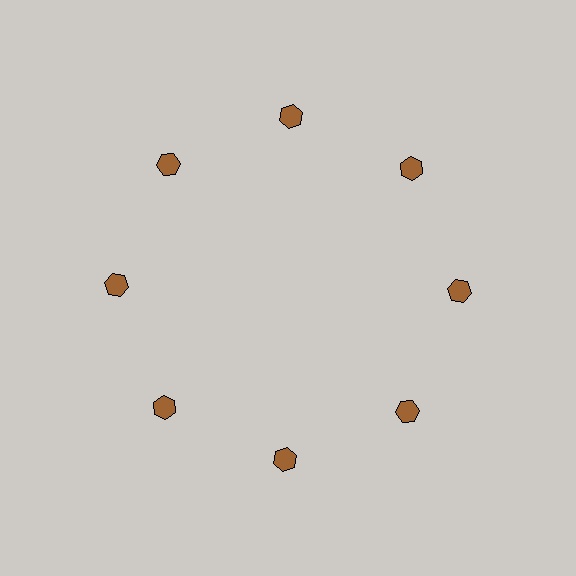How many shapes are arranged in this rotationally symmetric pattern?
There are 8 shapes, arranged in 8 groups of 1.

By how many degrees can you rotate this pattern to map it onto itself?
The pattern maps onto itself every 45 degrees of rotation.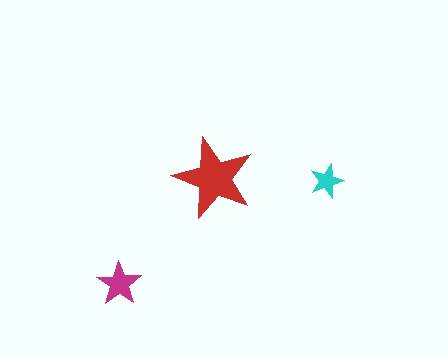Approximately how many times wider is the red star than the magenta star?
About 2 times wider.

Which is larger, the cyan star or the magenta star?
The magenta one.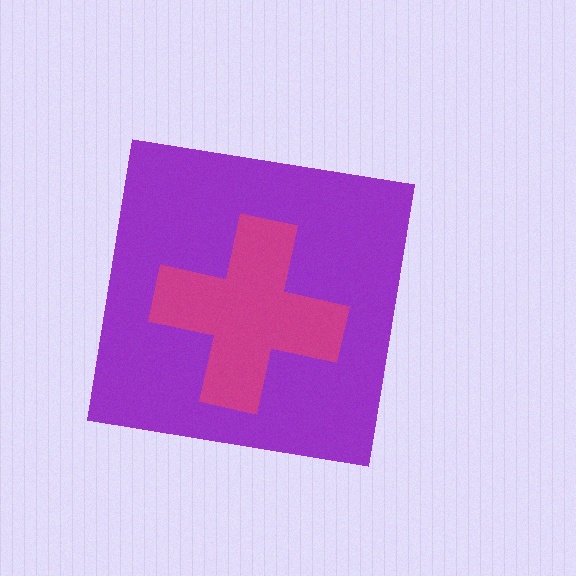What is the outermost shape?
The purple square.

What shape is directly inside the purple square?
The magenta cross.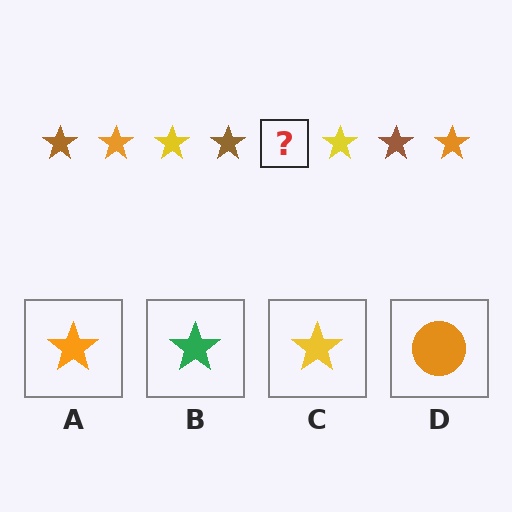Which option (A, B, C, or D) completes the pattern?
A.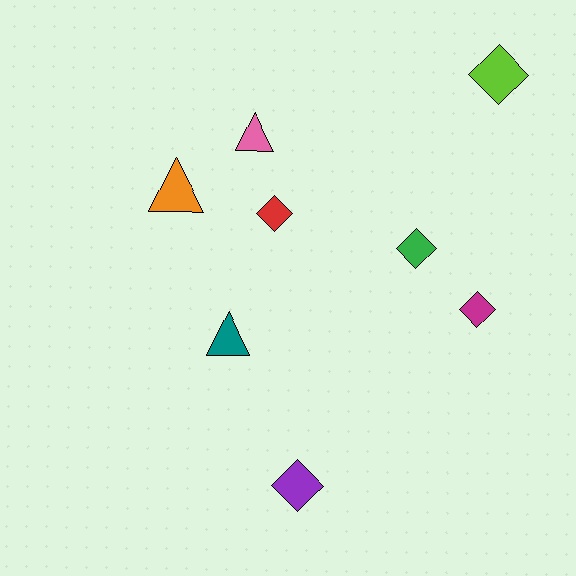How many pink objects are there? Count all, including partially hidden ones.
There is 1 pink object.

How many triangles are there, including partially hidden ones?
There are 3 triangles.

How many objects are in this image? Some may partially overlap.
There are 8 objects.